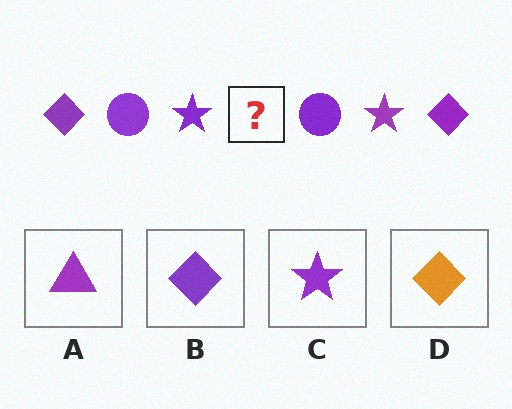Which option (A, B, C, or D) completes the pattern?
B.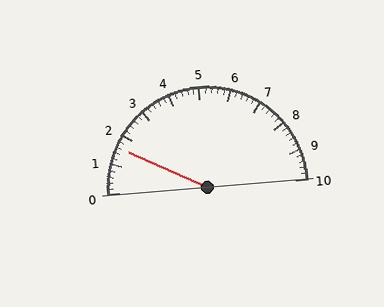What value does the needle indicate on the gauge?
The needle indicates approximately 1.6.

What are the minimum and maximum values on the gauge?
The gauge ranges from 0 to 10.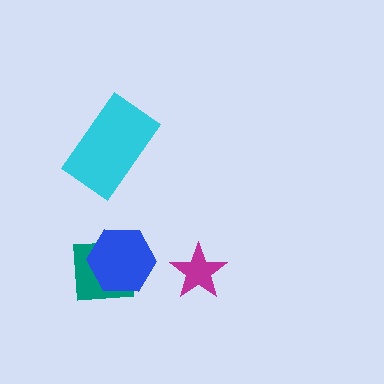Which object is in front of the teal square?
The blue hexagon is in front of the teal square.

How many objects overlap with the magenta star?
0 objects overlap with the magenta star.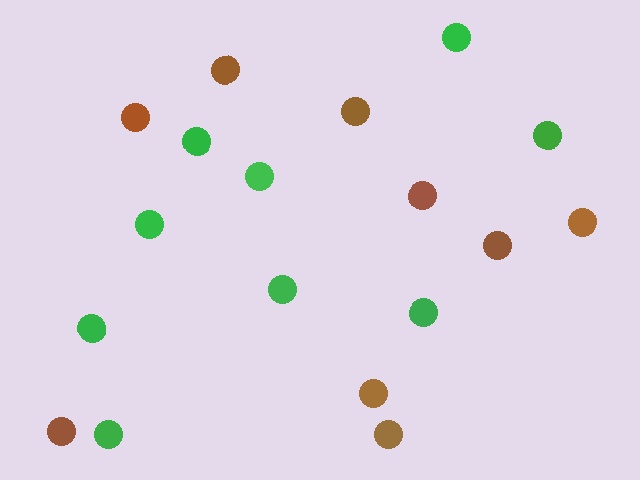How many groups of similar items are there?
There are 2 groups: one group of green circles (9) and one group of brown circles (9).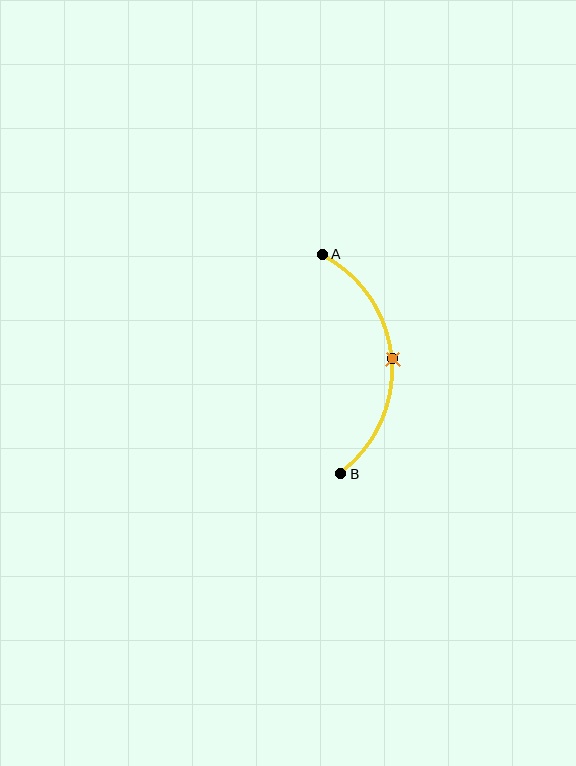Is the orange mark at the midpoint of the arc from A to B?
Yes. The orange mark lies on the arc at equal arc-length from both A and B — it is the arc midpoint.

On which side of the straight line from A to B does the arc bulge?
The arc bulges to the right of the straight line connecting A and B.